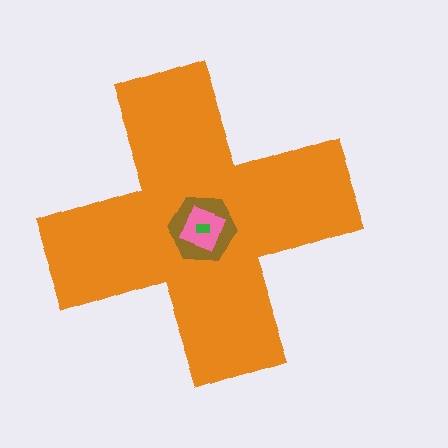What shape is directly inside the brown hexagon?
The pink diamond.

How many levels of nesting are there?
4.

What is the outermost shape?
The orange cross.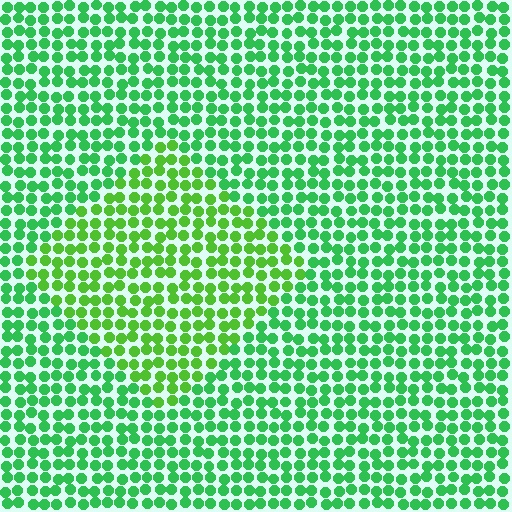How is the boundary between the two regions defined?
The boundary is defined purely by a slight shift in hue (about 28 degrees). Spacing, size, and orientation are identical on both sides.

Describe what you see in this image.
The image is filled with small green elements in a uniform arrangement. A diamond-shaped region is visible where the elements are tinted to a slightly different hue, forming a subtle color boundary.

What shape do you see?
I see a diamond.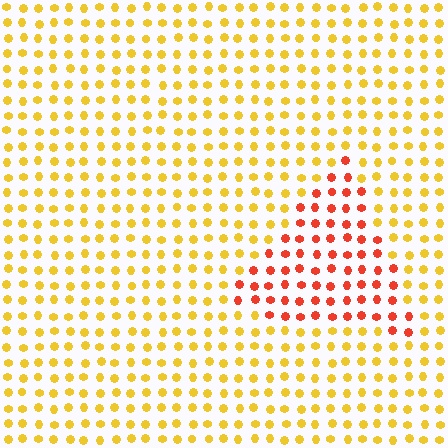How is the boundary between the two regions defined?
The boundary is defined purely by a slight shift in hue (about 44 degrees). Spacing, size, and orientation are identical on both sides.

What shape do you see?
I see a triangle.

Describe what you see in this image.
The image is filled with small yellow elements in a uniform arrangement. A triangle-shaped region is visible where the elements are tinted to a slightly different hue, forming a subtle color boundary.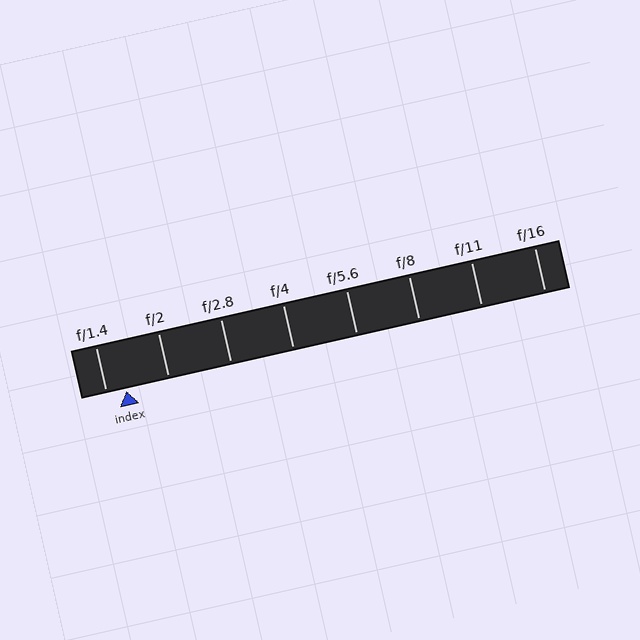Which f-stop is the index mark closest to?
The index mark is closest to f/1.4.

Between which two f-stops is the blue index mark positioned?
The index mark is between f/1.4 and f/2.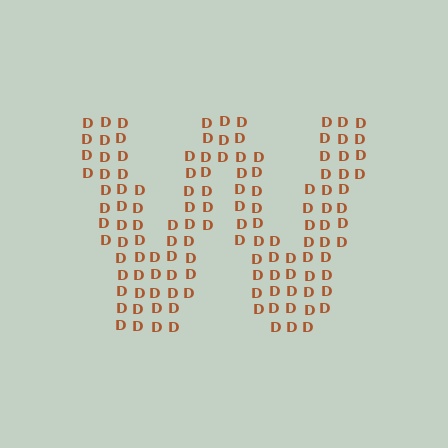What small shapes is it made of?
It is made of small letter D's.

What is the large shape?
The large shape is the letter W.